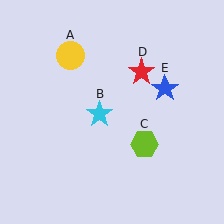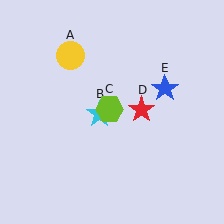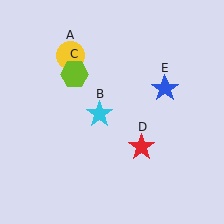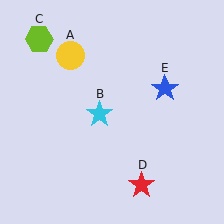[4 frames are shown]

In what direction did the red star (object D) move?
The red star (object D) moved down.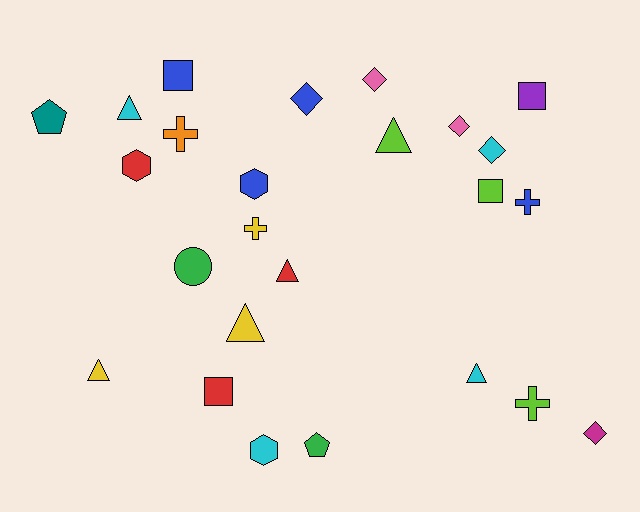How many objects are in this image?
There are 25 objects.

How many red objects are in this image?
There are 3 red objects.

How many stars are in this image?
There are no stars.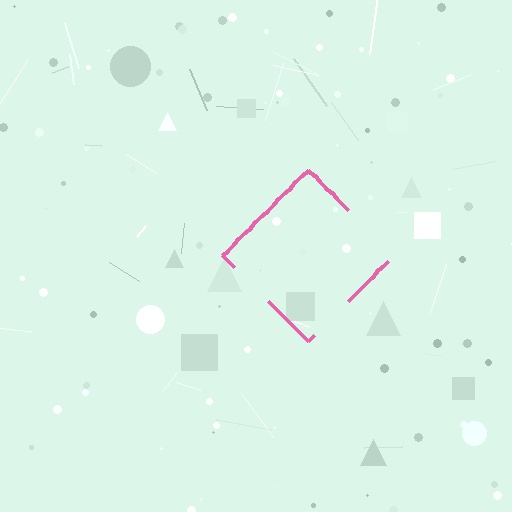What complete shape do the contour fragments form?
The contour fragments form a diamond.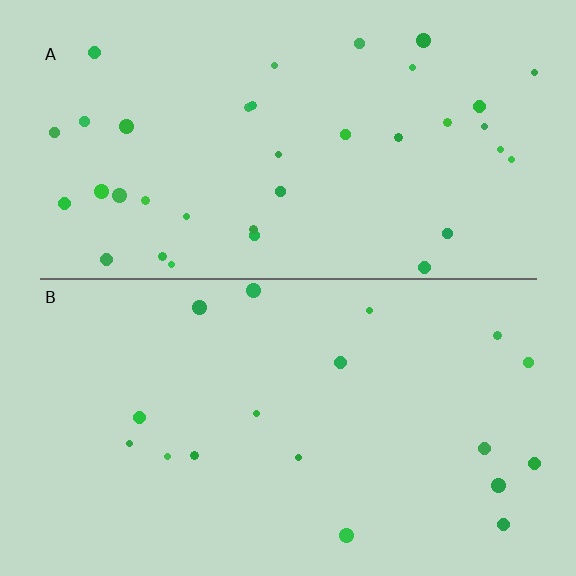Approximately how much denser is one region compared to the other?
Approximately 2.0× — region A over region B.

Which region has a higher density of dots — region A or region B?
A (the top).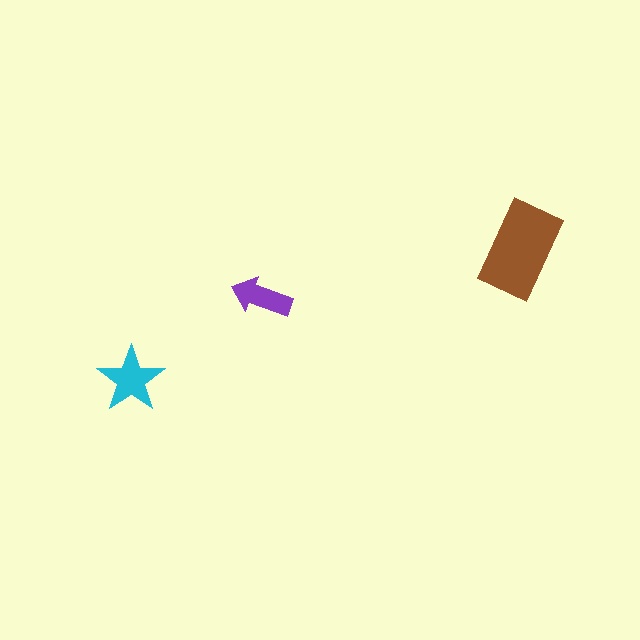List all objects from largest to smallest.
The brown rectangle, the cyan star, the purple arrow.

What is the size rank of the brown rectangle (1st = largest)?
1st.